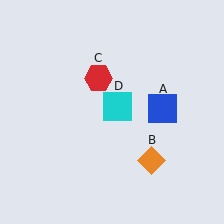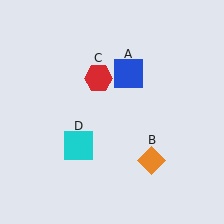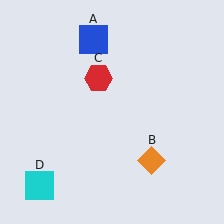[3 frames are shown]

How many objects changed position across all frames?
2 objects changed position: blue square (object A), cyan square (object D).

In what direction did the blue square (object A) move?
The blue square (object A) moved up and to the left.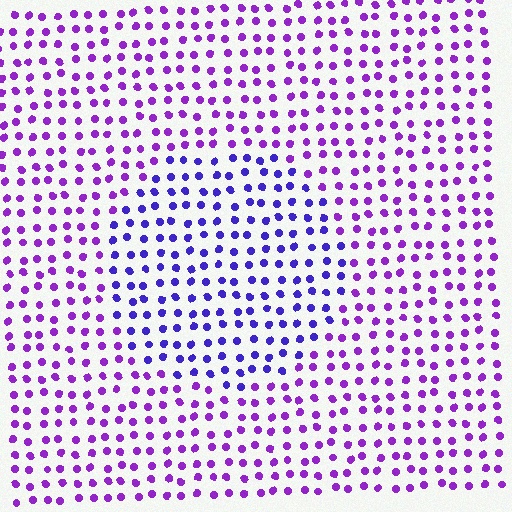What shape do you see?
I see a circle.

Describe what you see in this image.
The image is filled with small purple elements in a uniform arrangement. A circle-shaped region is visible where the elements are tinted to a slightly different hue, forming a subtle color boundary.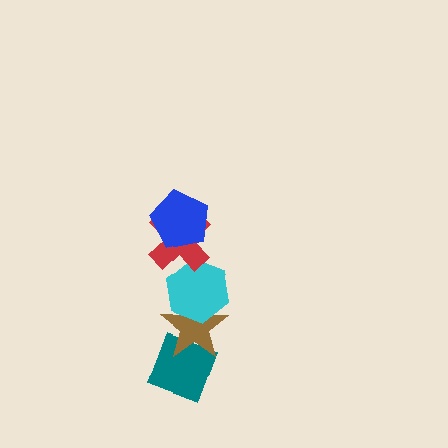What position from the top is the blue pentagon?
The blue pentagon is 1st from the top.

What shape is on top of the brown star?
The cyan hexagon is on top of the brown star.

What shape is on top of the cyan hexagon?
The red cross is on top of the cyan hexagon.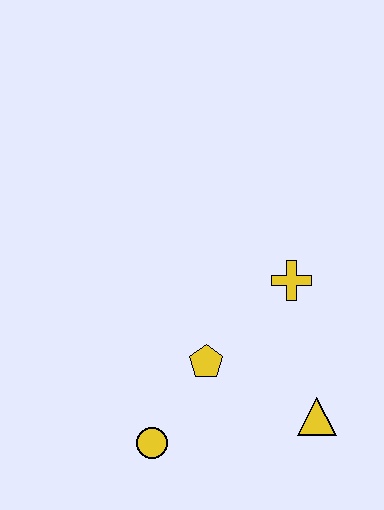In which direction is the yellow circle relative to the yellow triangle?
The yellow circle is to the left of the yellow triangle.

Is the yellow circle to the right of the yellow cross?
No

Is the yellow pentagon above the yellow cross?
No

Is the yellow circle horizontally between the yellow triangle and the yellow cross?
No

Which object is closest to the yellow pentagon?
The yellow circle is closest to the yellow pentagon.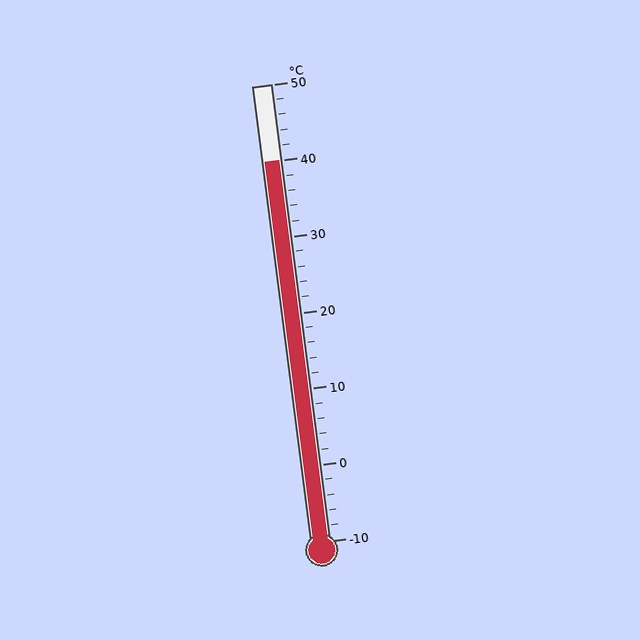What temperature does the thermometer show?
The thermometer shows approximately 40°C.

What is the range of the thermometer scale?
The thermometer scale ranges from -10°C to 50°C.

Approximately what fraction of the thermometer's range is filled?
The thermometer is filled to approximately 85% of its range.